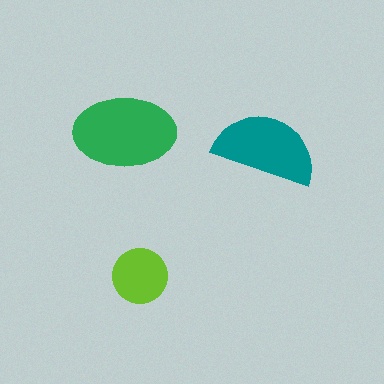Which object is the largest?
The green ellipse.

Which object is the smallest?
The lime circle.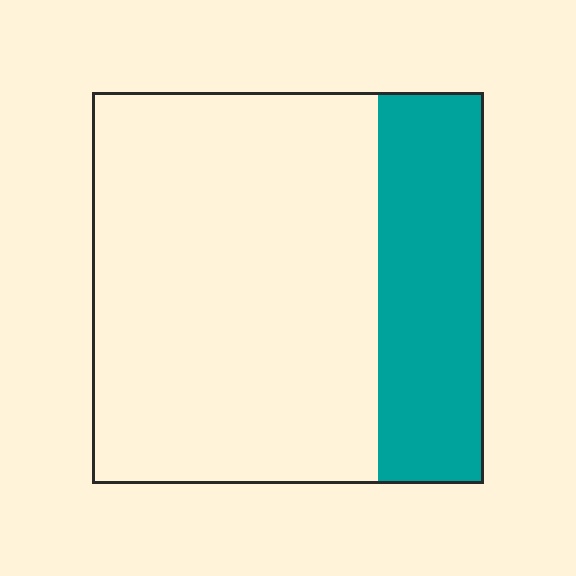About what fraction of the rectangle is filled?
About one quarter (1/4).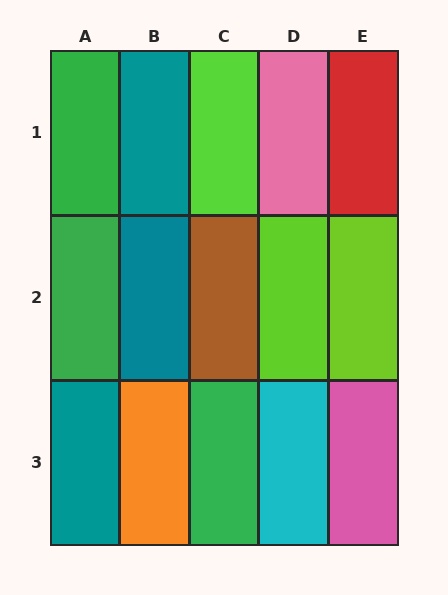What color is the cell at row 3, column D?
Cyan.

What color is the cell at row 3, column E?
Pink.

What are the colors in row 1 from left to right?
Green, teal, lime, pink, red.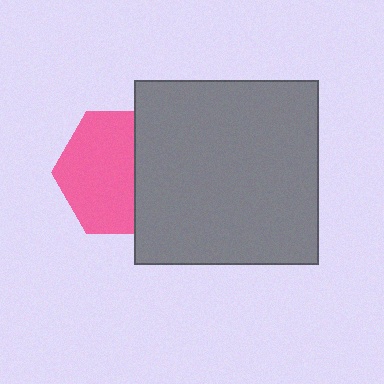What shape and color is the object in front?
The object in front is a gray square.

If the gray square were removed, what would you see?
You would see the complete pink hexagon.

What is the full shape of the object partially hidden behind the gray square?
The partially hidden object is a pink hexagon.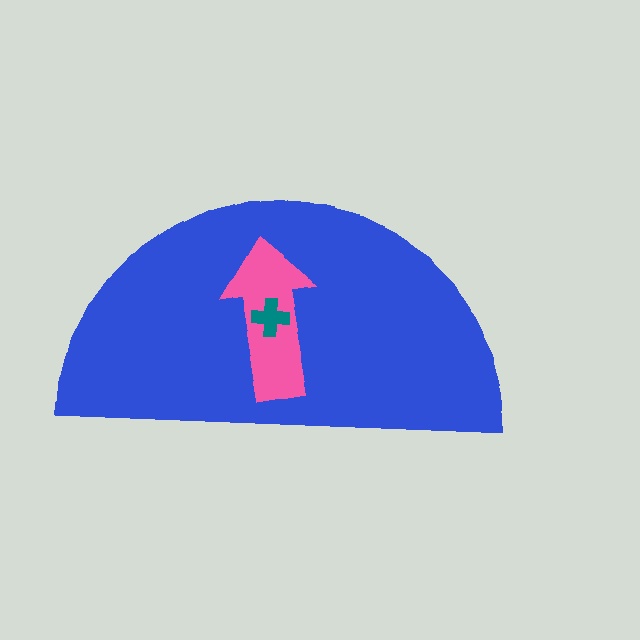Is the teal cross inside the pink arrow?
Yes.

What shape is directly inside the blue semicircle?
The pink arrow.